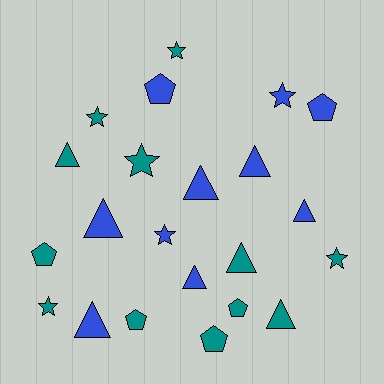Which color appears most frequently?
Teal, with 12 objects.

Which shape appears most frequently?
Triangle, with 9 objects.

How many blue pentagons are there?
There are 2 blue pentagons.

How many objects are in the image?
There are 22 objects.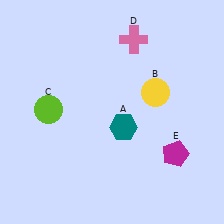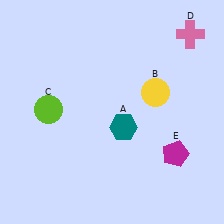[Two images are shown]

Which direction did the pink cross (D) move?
The pink cross (D) moved right.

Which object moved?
The pink cross (D) moved right.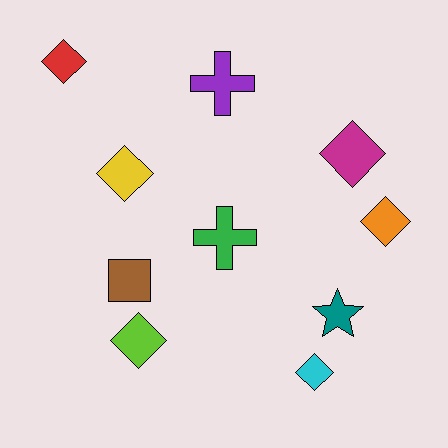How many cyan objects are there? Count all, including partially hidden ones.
There is 1 cyan object.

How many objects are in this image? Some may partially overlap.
There are 10 objects.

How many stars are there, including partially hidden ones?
There is 1 star.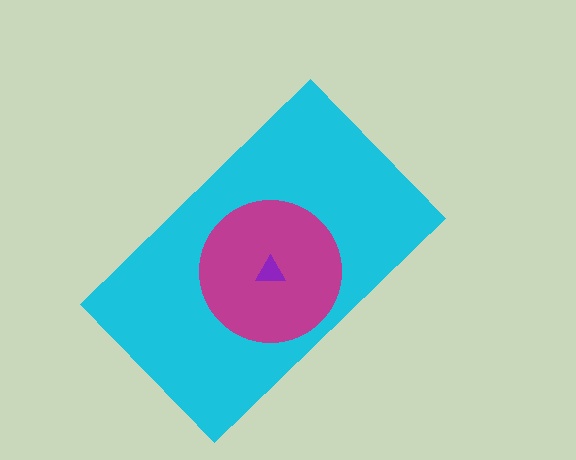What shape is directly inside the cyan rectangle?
The magenta circle.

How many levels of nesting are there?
3.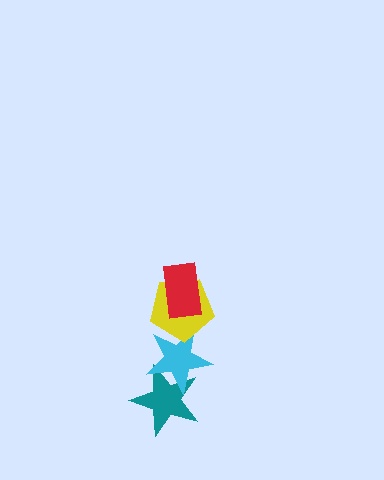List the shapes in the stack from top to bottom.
From top to bottom: the red rectangle, the yellow pentagon, the cyan star, the teal star.